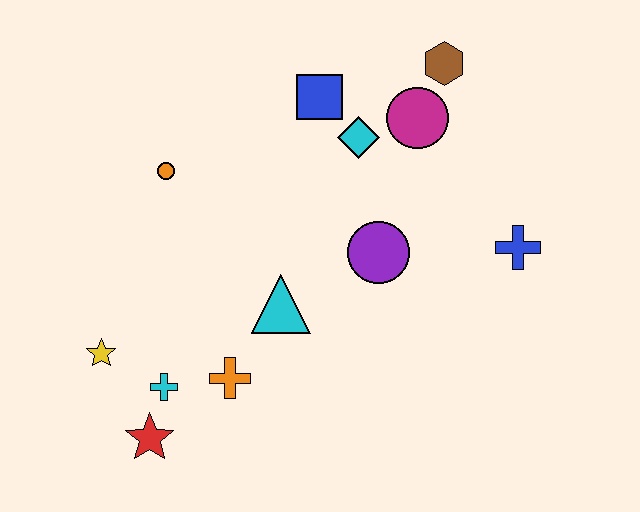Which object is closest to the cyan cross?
The red star is closest to the cyan cross.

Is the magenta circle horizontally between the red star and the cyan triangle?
No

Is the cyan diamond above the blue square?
No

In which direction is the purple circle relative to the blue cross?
The purple circle is to the left of the blue cross.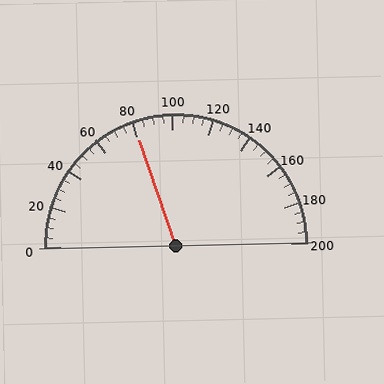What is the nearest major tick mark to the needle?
The nearest major tick mark is 80.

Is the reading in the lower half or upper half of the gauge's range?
The reading is in the lower half of the range (0 to 200).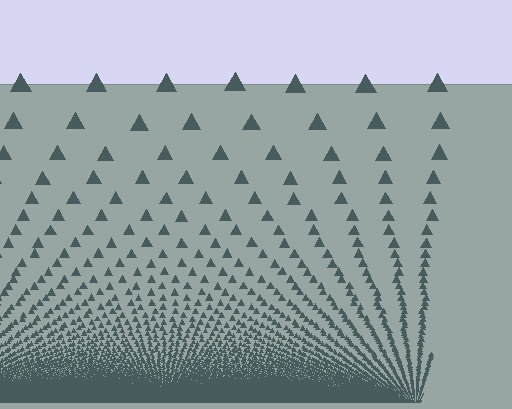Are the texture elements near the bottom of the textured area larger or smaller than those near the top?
Smaller. The gradient is inverted — elements near the bottom are smaller and denser.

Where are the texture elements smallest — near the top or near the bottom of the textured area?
Near the bottom.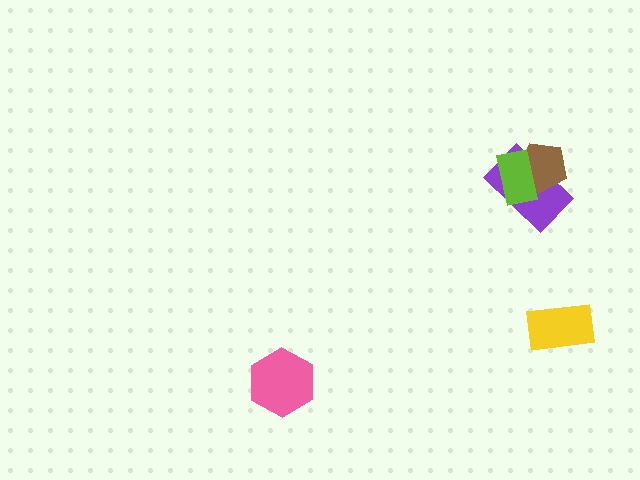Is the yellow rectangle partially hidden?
No, no other shape covers it.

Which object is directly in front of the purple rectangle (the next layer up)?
The brown pentagon is directly in front of the purple rectangle.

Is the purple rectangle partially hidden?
Yes, it is partially covered by another shape.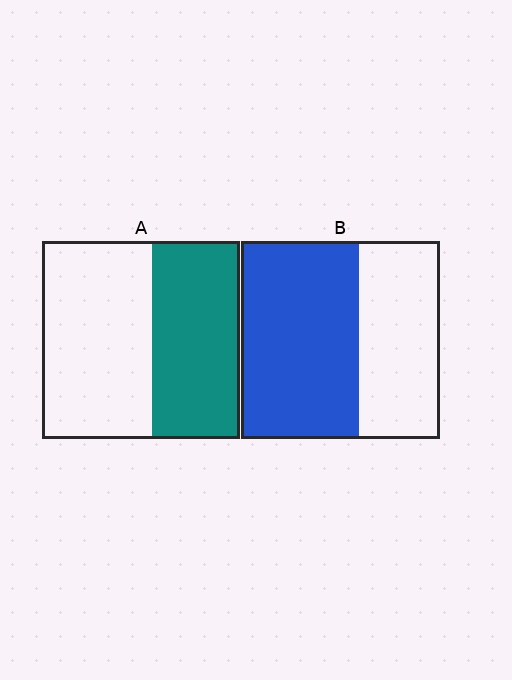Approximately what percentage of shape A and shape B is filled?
A is approximately 45% and B is approximately 60%.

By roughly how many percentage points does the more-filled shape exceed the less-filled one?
By roughly 15 percentage points (B over A).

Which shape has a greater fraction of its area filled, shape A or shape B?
Shape B.